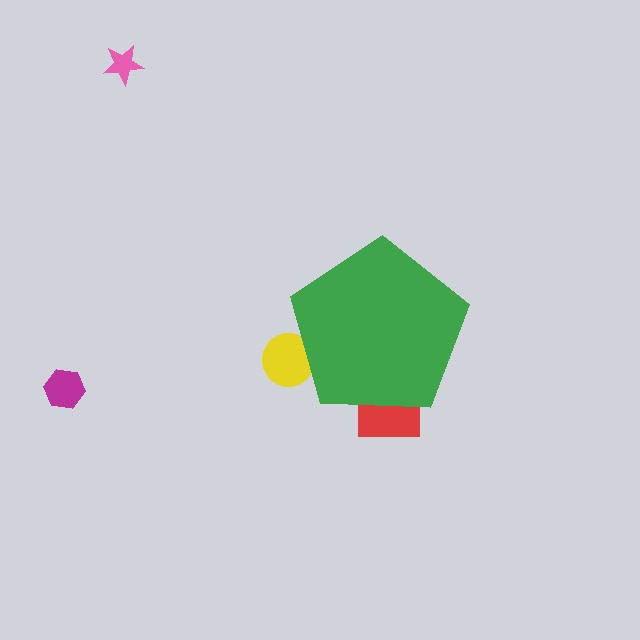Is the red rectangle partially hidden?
Yes, the red rectangle is partially hidden behind the green pentagon.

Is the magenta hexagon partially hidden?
No, the magenta hexagon is fully visible.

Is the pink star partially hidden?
No, the pink star is fully visible.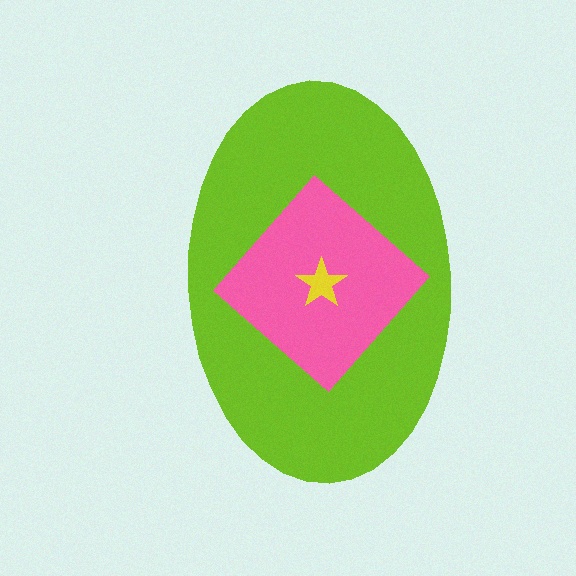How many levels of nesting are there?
3.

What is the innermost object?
The yellow star.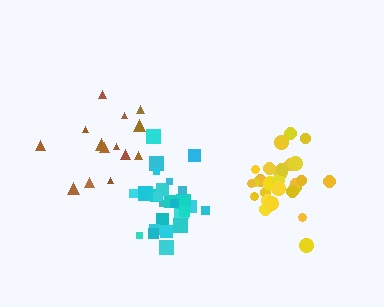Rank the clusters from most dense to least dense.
yellow, cyan, brown.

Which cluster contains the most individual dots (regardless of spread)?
Yellow (29).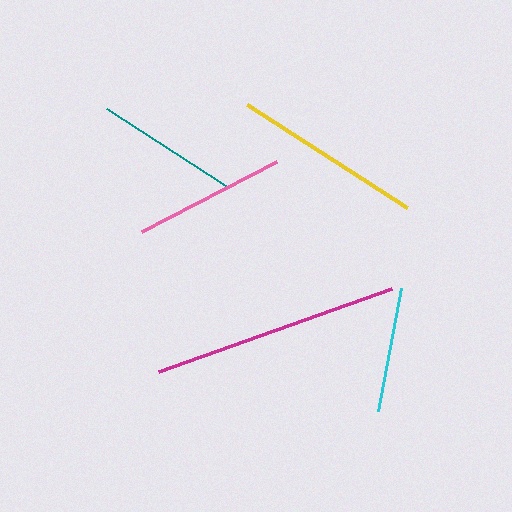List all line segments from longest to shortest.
From longest to shortest: magenta, yellow, pink, teal, cyan.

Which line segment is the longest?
The magenta line is the longest at approximately 247 pixels.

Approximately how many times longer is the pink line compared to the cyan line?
The pink line is approximately 1.2 times the length of the cyan line.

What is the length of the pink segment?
The pink segment is approximately 152 pixels long.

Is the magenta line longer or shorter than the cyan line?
The magenta line is longer than the cyan line.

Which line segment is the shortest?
The cyan line is the shortest at approximately 124 pixels.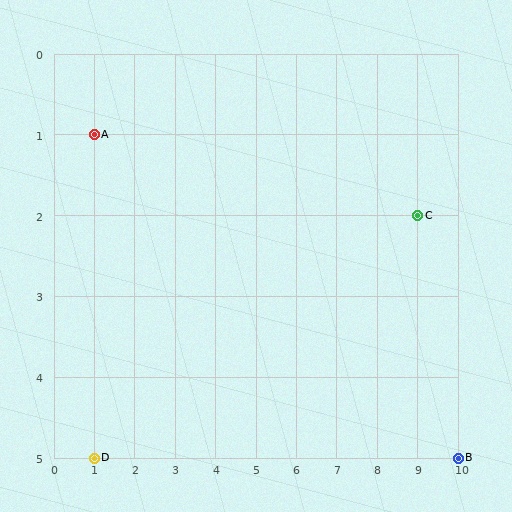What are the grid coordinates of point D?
Point D is at grid coordinates (1, 5).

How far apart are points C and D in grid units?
Points C and D are 8 columns and 3 rows apart (about 8.5 grid units diagonally).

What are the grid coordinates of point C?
Point C is at grid coordinates (9, 2).